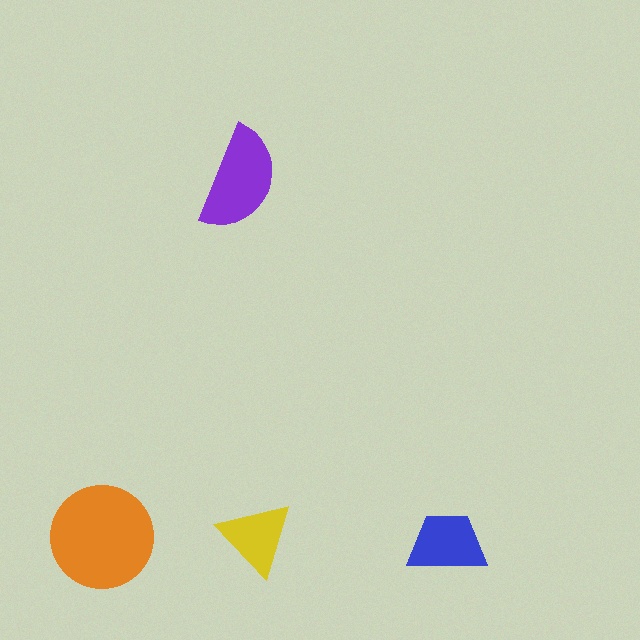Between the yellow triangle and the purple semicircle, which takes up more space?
The purple semicircle.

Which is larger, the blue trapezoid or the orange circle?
The orange circle.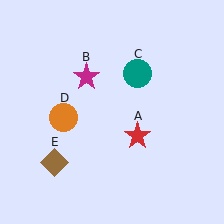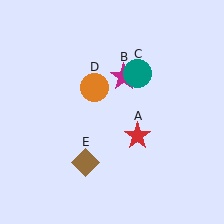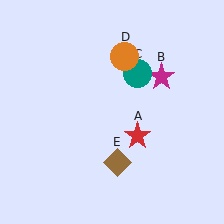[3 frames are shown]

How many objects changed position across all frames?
3 objects changed position: magenta star (object B), orange circle (object D), brown diamond (object E).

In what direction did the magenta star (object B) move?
The magenta star (object B) moved right.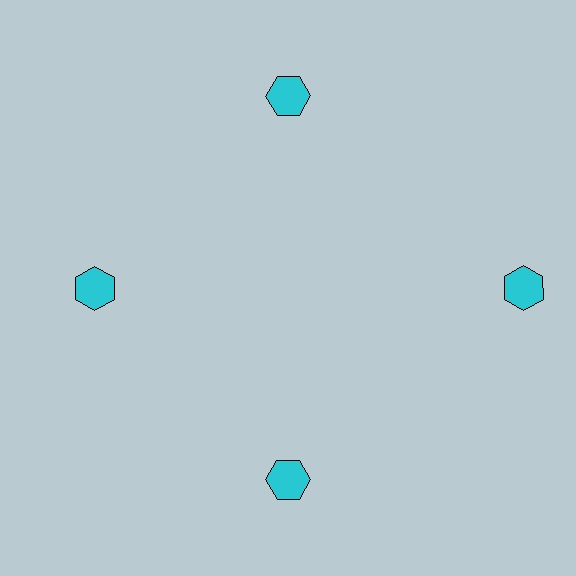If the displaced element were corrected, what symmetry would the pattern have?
It would have 4-fold rotational symmetry — the pattern would map onto itself every 90 degrees.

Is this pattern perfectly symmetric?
No. The 4 cyan hexagons are arranged in a ring, but one element near the 3 o'clock position is pushed outward from the center, breaking the 4-fold rotational symmetry.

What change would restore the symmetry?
The symmetry would be restored by moving it inward, back onto the ring so that all 4 hexagons sit at equal angles and equal distance from the center.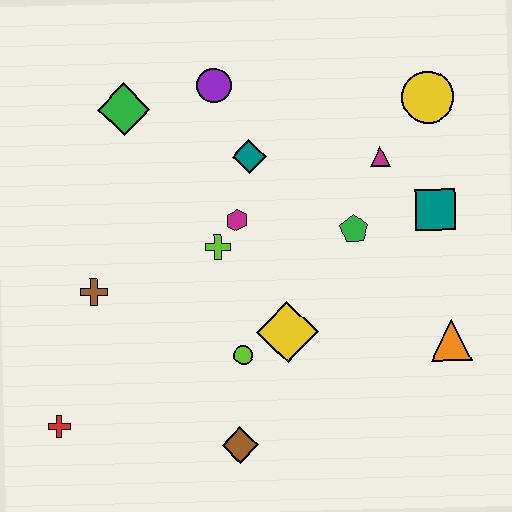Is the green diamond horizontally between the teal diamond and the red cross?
Yes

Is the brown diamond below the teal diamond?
Yes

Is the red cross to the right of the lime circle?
No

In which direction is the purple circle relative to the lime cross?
The purple circle is above the lime cross.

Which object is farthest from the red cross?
The yellow circle is farthest from the red cross.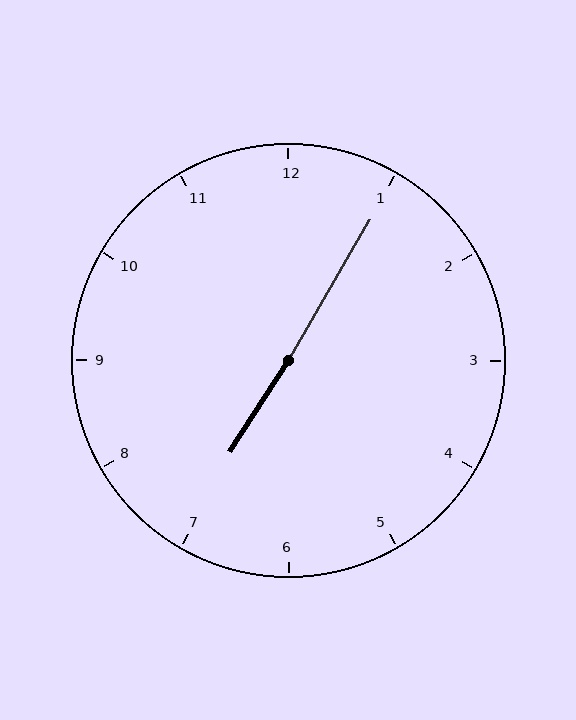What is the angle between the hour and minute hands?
Approximately 178 degrees.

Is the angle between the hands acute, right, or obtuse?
It is obtuse.